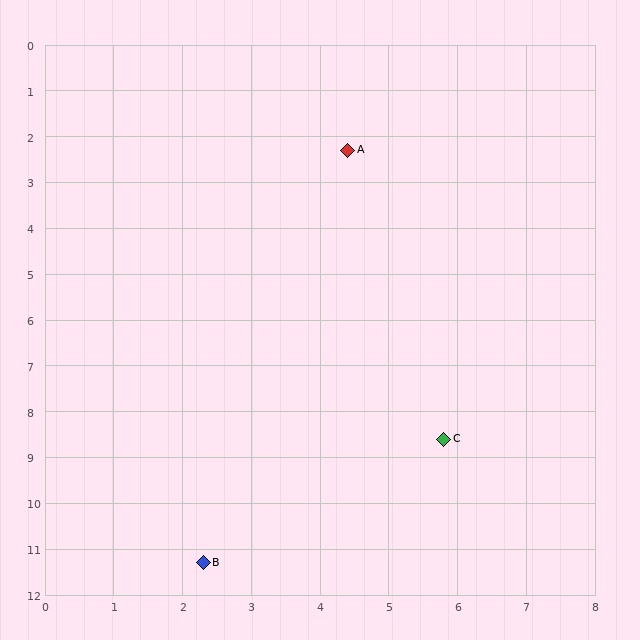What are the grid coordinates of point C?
Point C is at approximately (5.8, 8.6).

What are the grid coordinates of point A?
Point A is at approximately (4.4, 2.3).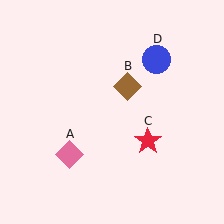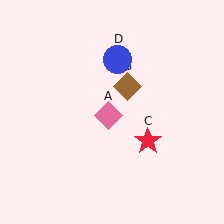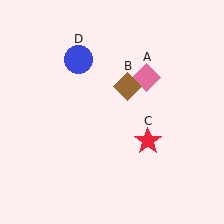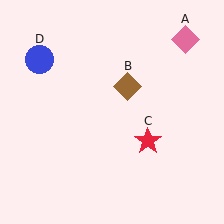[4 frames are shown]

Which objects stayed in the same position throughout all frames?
Brown diamond (object B) and red star (object C) remained stationary.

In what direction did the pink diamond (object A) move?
The pink diamond (object A) moved up and to the right.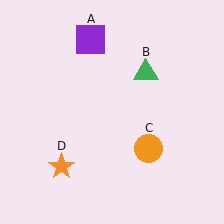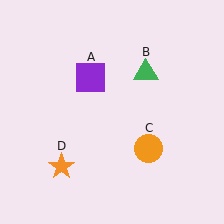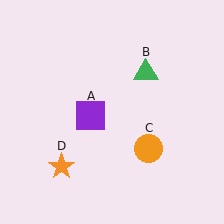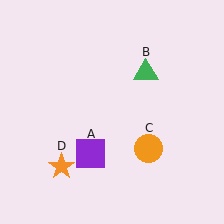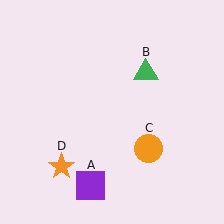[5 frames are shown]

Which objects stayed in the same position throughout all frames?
Green triangle (object B) and orange circle (object C) and orange star (object D) remained stationary.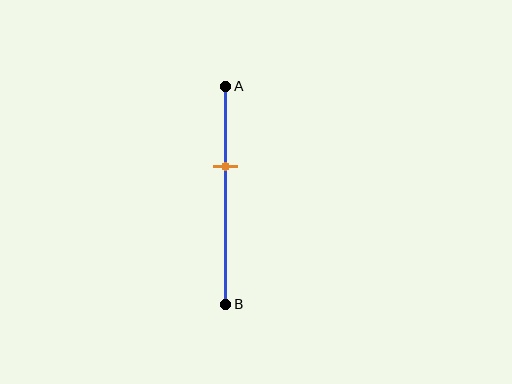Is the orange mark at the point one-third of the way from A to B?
No, the mark is at about 35% from A, not at the 33% one-third point.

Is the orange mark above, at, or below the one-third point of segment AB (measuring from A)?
The orange mark is below the one-third point of segment AB.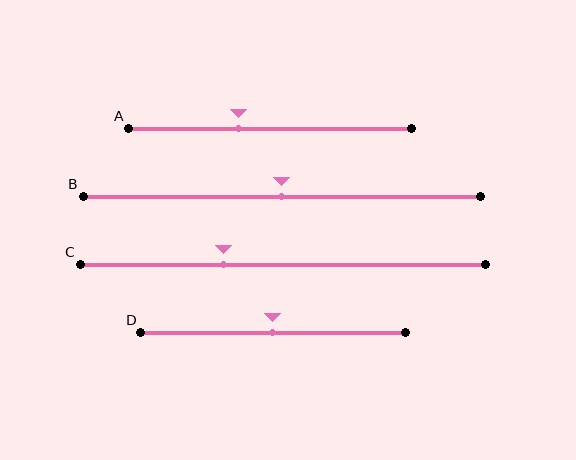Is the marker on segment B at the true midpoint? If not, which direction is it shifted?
Yes, the marker on segment B is at the true midpoint.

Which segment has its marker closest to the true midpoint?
Segment B has its marker closest to the true midpoint.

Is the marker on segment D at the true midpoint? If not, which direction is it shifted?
Yes, the marker on segment D is at the true midpoint.